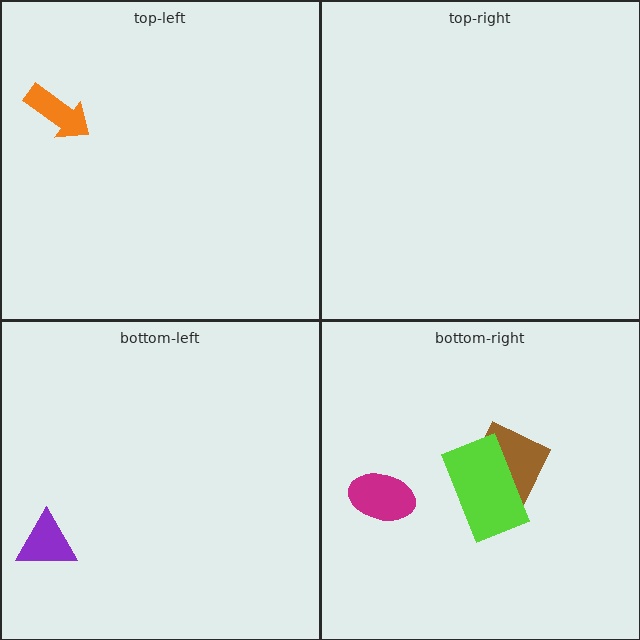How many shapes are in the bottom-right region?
3.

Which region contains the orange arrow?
The top-left region.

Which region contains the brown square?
The bottom-right region.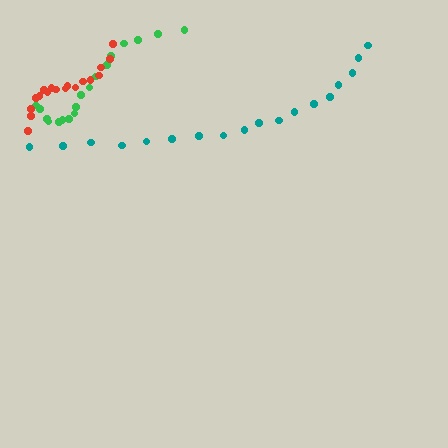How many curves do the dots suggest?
There are 3 distinct paths.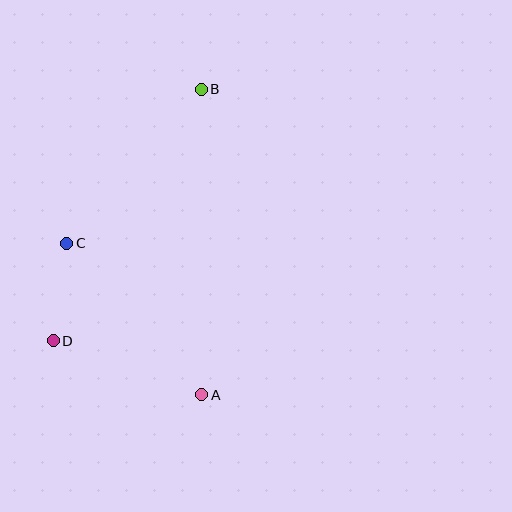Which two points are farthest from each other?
Points A and B are farthest from each other.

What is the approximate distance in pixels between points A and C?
The distance between A and C is approximately 203 pixels.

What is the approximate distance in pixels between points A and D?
The distance between A and D is approximately 158 pixels.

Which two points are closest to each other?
Points C and D are closest to each other.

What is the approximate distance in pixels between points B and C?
The distance between B and C is approximately 204 pixels.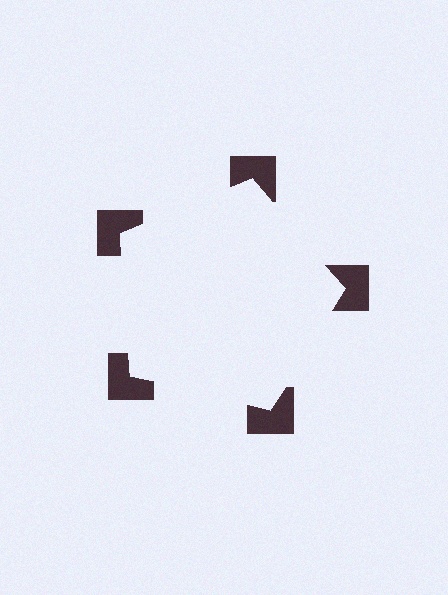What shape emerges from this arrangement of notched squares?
An illusory pentagon — its edges are inferred from the aligned wedge cuts in the notched squares, not physically drawn.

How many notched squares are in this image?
There are 5 — one at each vertex of the illusory pentagon.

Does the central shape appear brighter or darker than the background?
It typically appears slightly brighter than the background, even though no actual brightness change is drawn.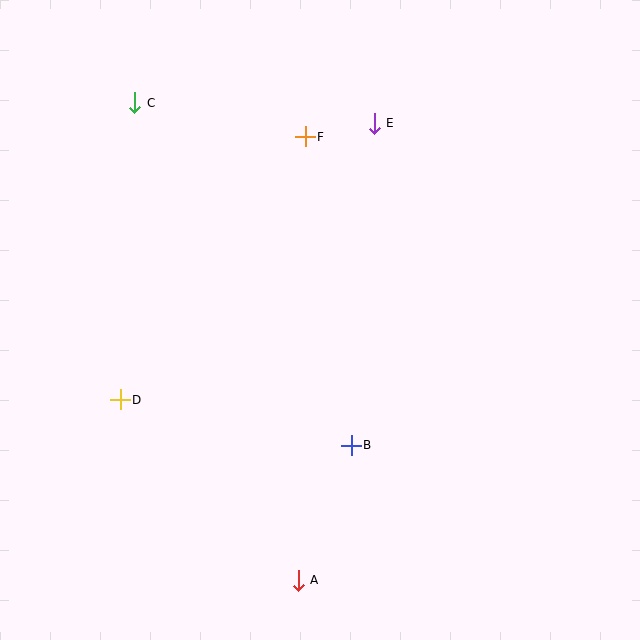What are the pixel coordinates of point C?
Point C is at (135, 103).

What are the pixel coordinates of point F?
Point F is at (305, 137).